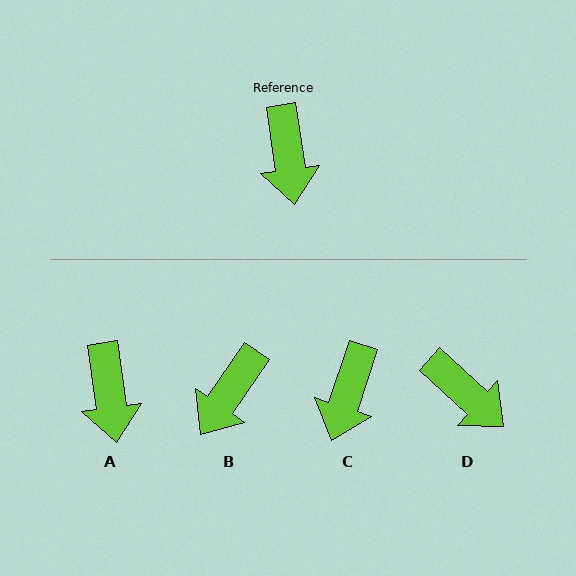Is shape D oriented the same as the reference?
No, it is off by about 40 degrees.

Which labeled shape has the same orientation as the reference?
A.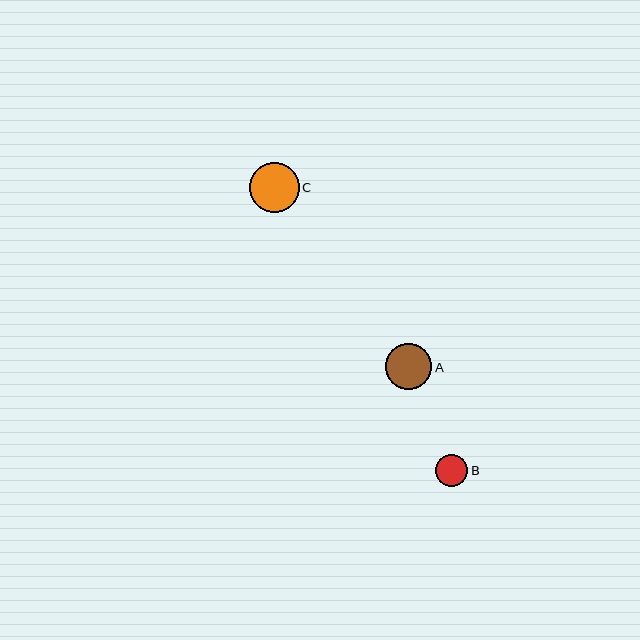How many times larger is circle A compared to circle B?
Circle A is approximately 1.4 times the size of circle B.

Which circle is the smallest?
Circle B is the smallest with a size of approximately 32 pixels.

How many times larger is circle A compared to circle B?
Circle A is approximately 1.4 times the size of circle B.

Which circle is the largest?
Circle C is the largest with a size of approximately 50 pixels.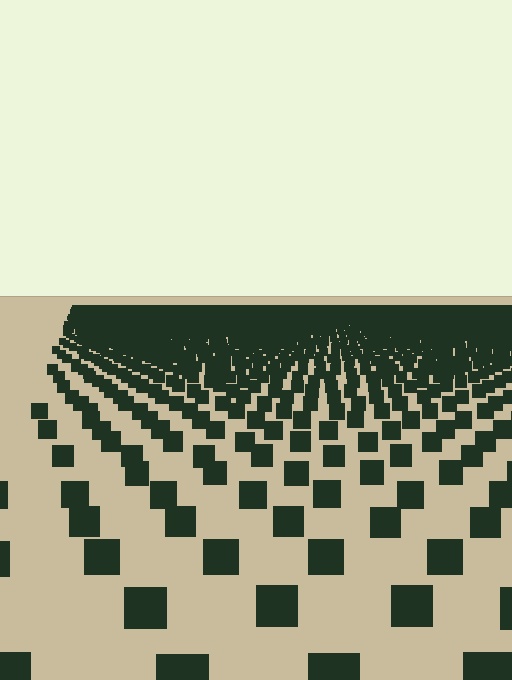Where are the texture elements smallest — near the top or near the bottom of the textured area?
Near the top.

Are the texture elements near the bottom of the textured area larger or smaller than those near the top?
Larger. Near the bottom, elements are closer to the viewer and appear at a bigger on-screen size.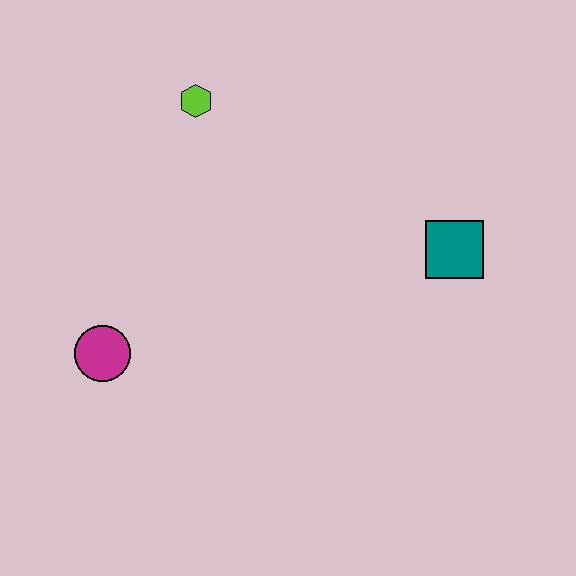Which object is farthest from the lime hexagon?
The teal square is farthest from the lime hexagon.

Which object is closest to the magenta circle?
The lime hexagon is closest to the magenta circle.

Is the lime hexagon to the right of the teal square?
No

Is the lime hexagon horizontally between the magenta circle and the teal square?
Yes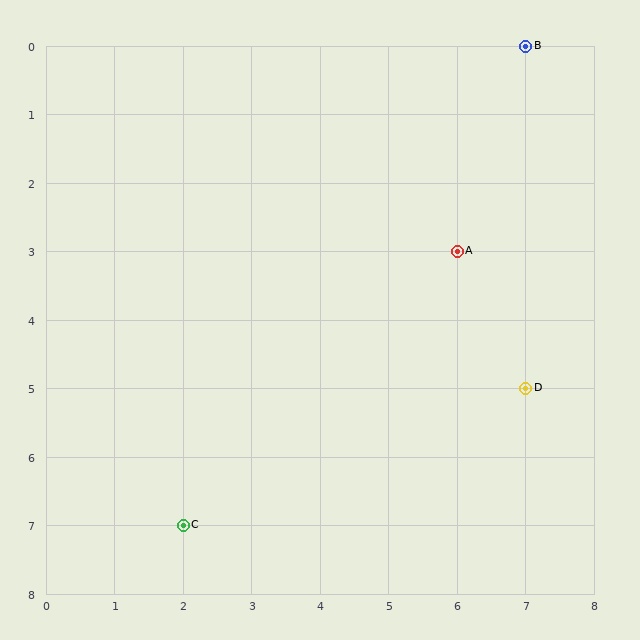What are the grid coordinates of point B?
Point B is at grid coordinates (7, 0).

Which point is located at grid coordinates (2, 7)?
Point C is at (2, 7).